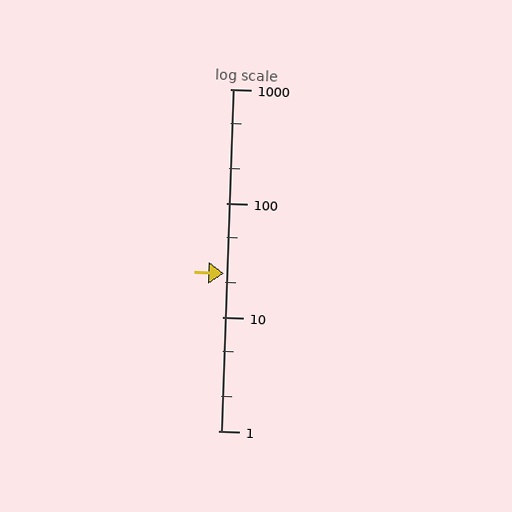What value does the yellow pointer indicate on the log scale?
The pointer indicates approximately 24.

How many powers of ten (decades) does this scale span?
The scale spans 3 decades, from 1 to 1000.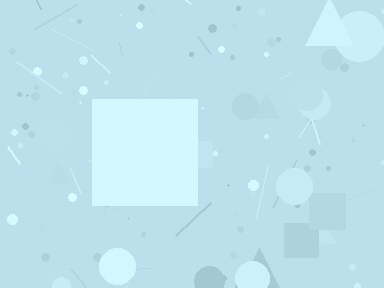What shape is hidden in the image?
A square is hidden in the image.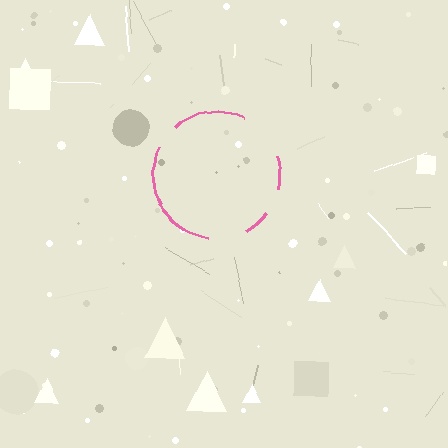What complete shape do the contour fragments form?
The contour fragments form a circle.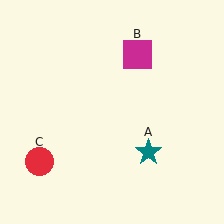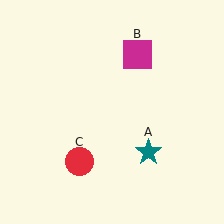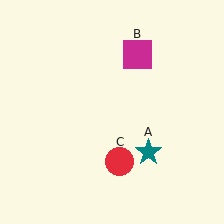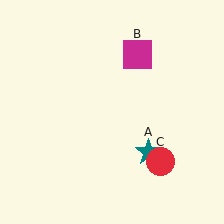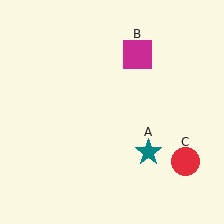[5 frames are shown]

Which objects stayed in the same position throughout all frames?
Teal star (object A) and magenta square (object B) remained stationary.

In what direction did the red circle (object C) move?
The red circle (object C) moved right.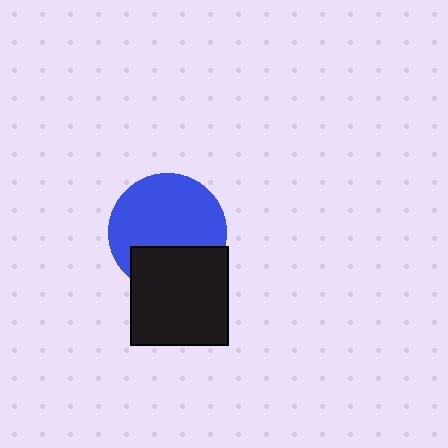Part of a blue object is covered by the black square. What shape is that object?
It is a circle.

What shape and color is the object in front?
The object in front is a black square.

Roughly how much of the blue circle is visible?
Most of it is visible (roughly 68%).